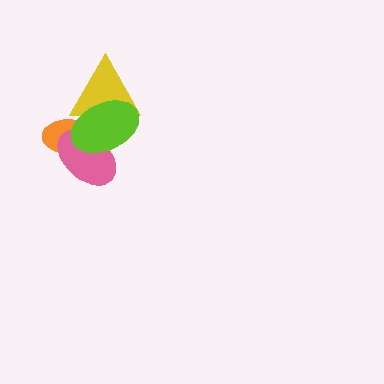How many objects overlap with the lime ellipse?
3 objects overlap with the lime ellipse.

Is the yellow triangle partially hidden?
Yes, it is partially covered by another shape.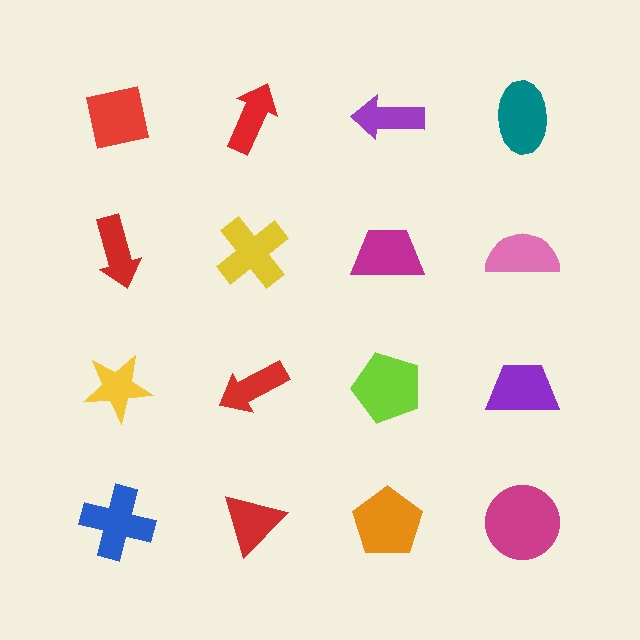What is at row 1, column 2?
A red arrow.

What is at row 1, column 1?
A red square.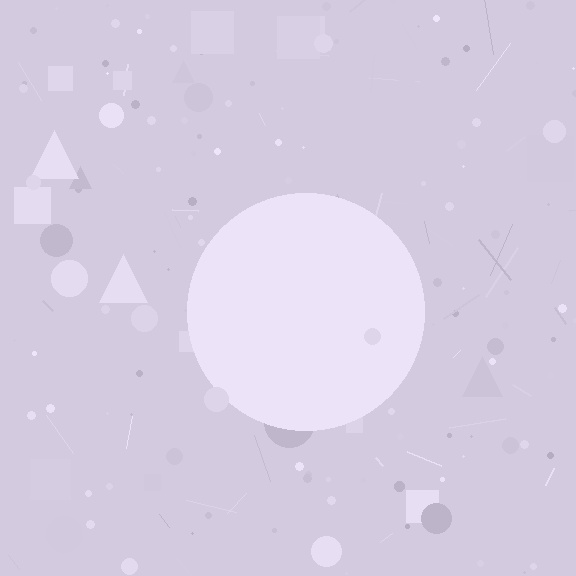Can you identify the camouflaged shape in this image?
The camouflaged shape is a circle.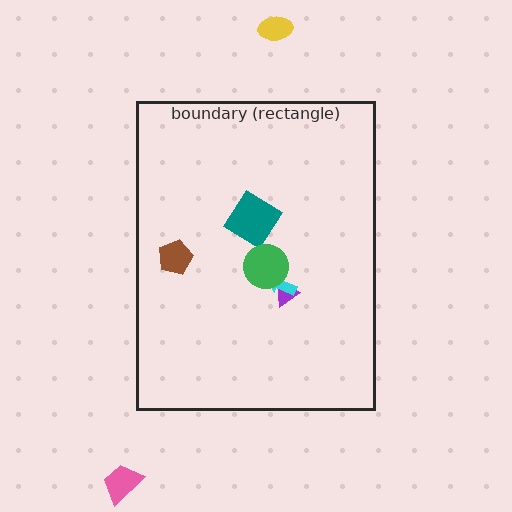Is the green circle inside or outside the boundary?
Inside.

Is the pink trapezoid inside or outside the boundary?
Outside.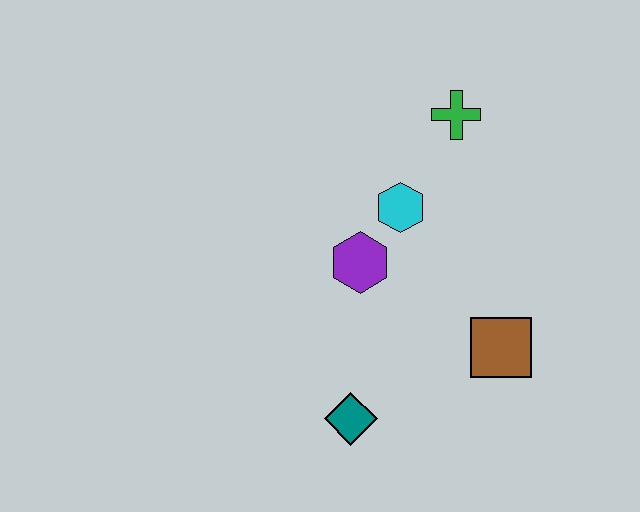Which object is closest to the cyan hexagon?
The purple hexagon is closest to the cyan hexagon.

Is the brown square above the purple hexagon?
No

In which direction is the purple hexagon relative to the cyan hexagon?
The purple hexagon is below the cyan hexagon.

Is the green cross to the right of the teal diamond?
Yes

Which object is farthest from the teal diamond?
The green cross is farthest from the teal diamond.